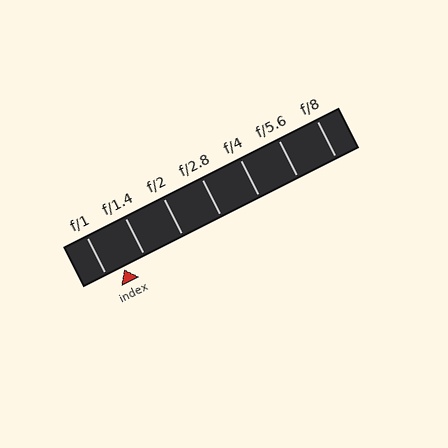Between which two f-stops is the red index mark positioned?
The index mark is between f/1 and f/1.4.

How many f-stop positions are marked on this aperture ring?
There are 7 f-stop positions marked.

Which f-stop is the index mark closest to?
The index mark is closest to f/1.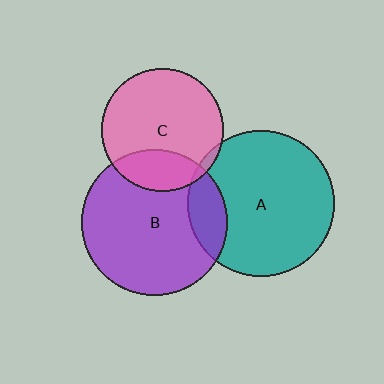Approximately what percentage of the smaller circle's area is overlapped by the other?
Approximately 5%.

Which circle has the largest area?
Circle A (teal).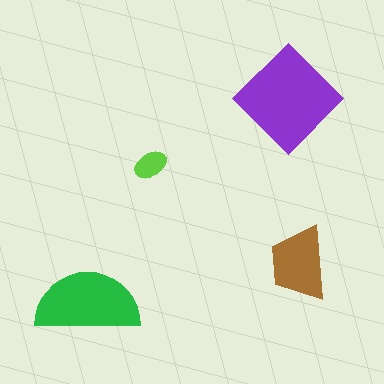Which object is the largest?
The purple diamond.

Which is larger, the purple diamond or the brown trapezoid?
The purple diamond.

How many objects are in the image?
There are 4 objects in the image.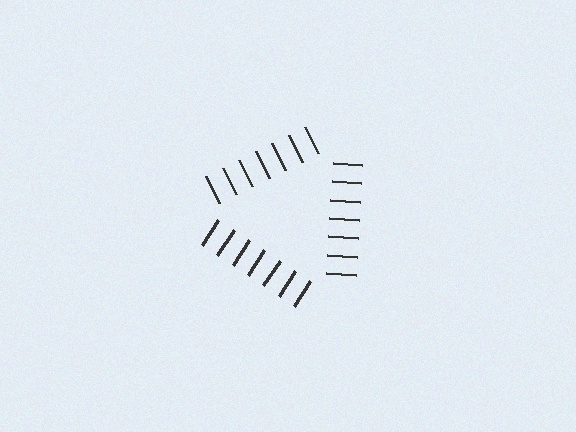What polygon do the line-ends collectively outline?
An illusory triangle — the line segments terminate on its edges but no continuous stroke is drawn.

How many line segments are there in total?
21 — 7 along each of the 3 edges.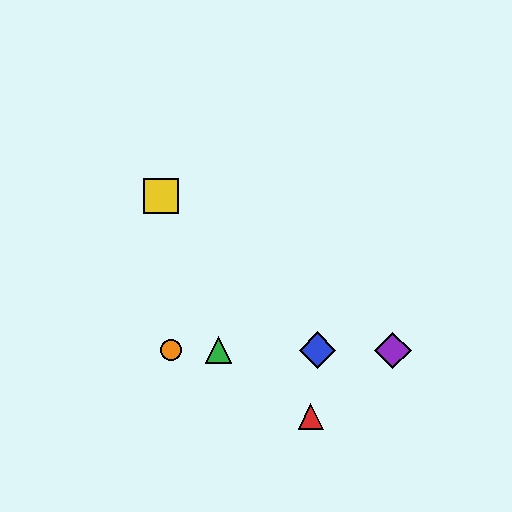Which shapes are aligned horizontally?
The blue diamond, the green triangle, the purple diamond, the orange circle are aligned horizontally.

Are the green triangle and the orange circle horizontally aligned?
Yes, both are at y≈350.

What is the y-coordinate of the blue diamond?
The blue diamond is at y≈350.